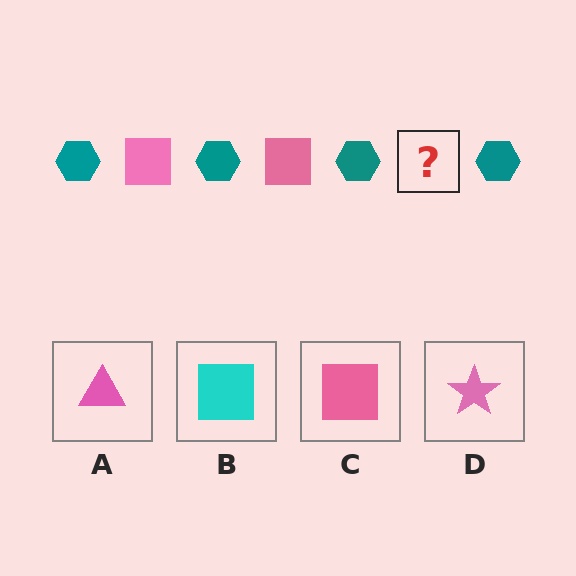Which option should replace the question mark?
Option C.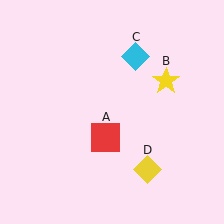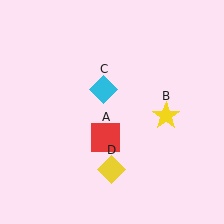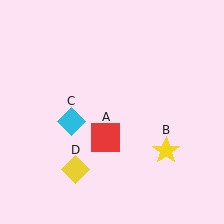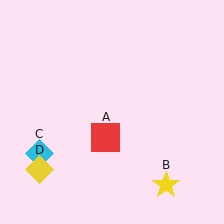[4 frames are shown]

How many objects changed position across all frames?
3 objects changed position: yellow star (object B), cyan diamond (object C), yellow diamond (object D).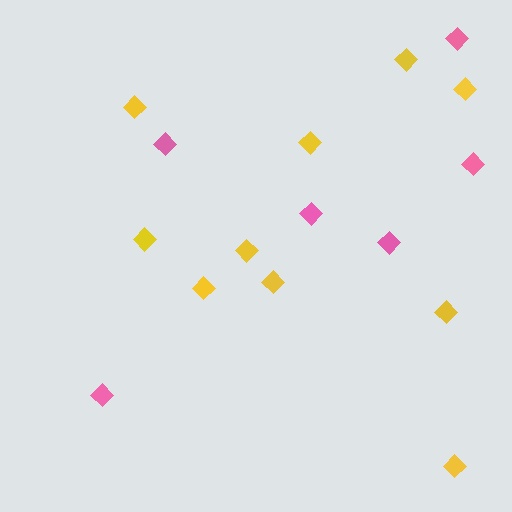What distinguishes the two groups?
There are 2 groups: one group of pink diamonds (6) and one group of yellow diamonds (10).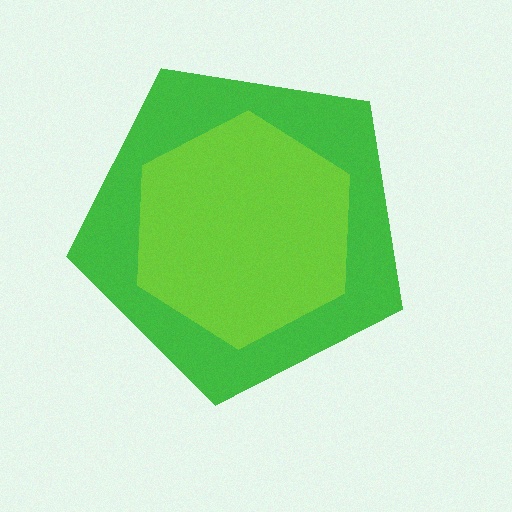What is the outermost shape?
The green pentagon.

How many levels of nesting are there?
2.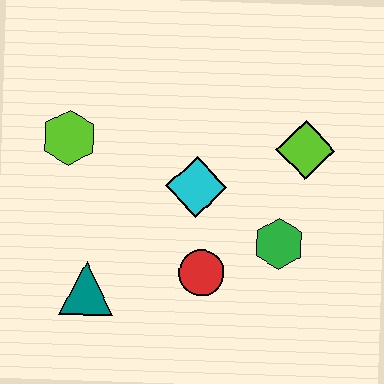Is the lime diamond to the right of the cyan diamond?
Yes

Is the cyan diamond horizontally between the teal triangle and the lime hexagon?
No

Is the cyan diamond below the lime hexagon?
Yes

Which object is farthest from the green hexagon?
The lime hexagon is farthest from the green hexagon.